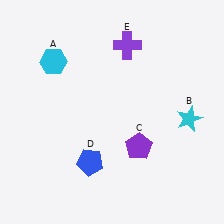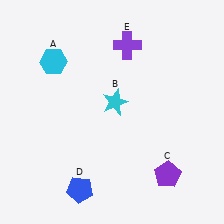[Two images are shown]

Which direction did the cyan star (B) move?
The cyan star (B) moved left.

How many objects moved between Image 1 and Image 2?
3 objects moved between the two images.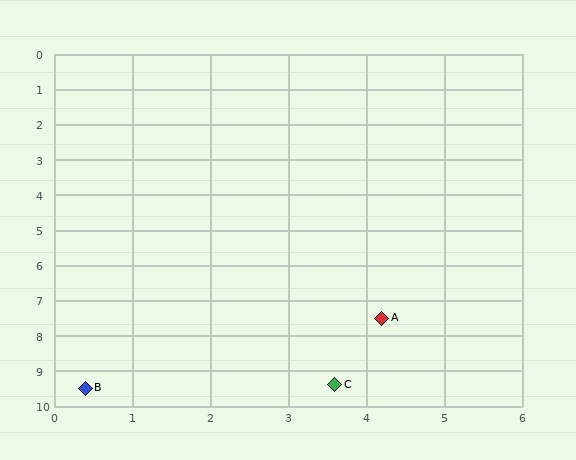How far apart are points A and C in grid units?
Points A and C are about 2.0 grid units apart.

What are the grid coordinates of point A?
Point A is at approximately (4.2, 7.5).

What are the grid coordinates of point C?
Point C is at approximately (3.6, 9.4).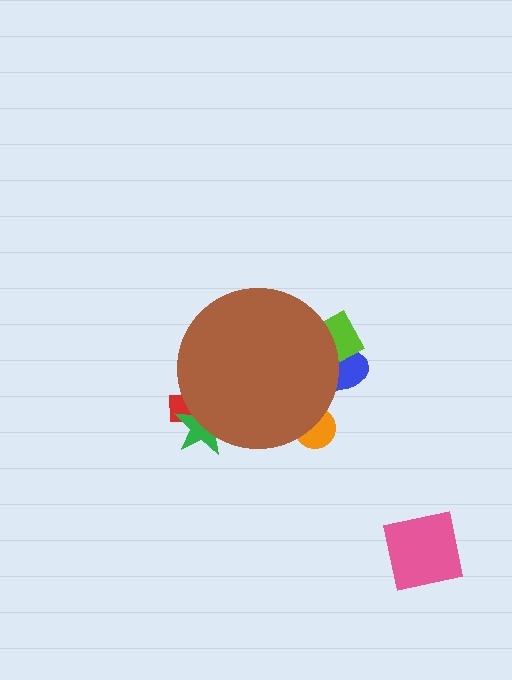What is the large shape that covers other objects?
A brown circle.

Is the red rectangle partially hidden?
Yes, the red rectangle is partially hidden behind the brown circle.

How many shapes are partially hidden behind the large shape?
5 shapes are partially hidden.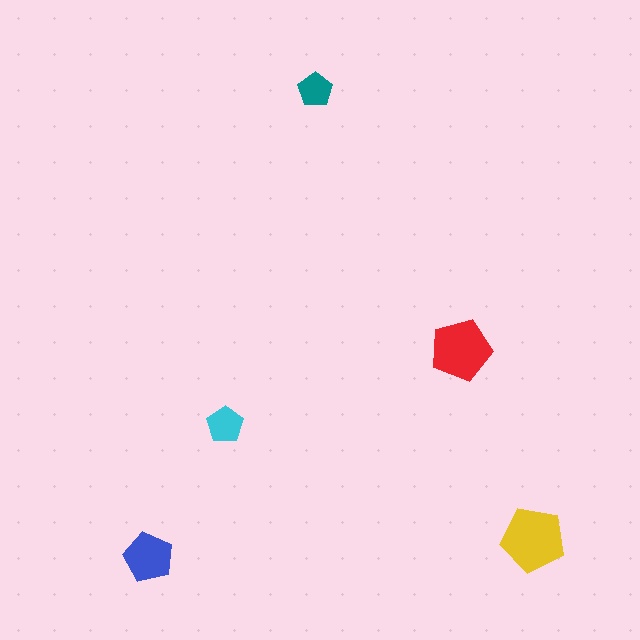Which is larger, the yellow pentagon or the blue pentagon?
The yellow one.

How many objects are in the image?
There are 5 objects in the image.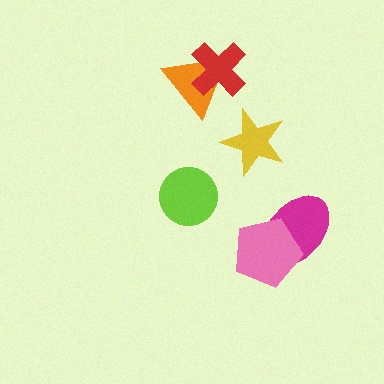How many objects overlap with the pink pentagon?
1 object overlaps with the pink pentagon.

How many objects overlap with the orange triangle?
1 object overlaps with the orange triangle.